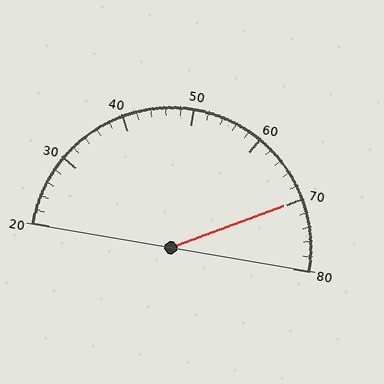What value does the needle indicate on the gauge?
The needle indicates approximately 70.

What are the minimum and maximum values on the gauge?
The gauge ranges from 20 to 80.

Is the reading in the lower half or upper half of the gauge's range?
The reading is in the upper half of the range (20 to 80).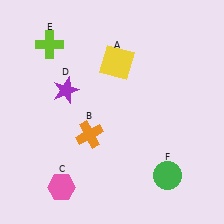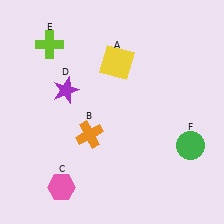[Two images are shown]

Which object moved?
The green circle (F) moved up.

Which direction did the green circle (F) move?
The green circle (F) moved up.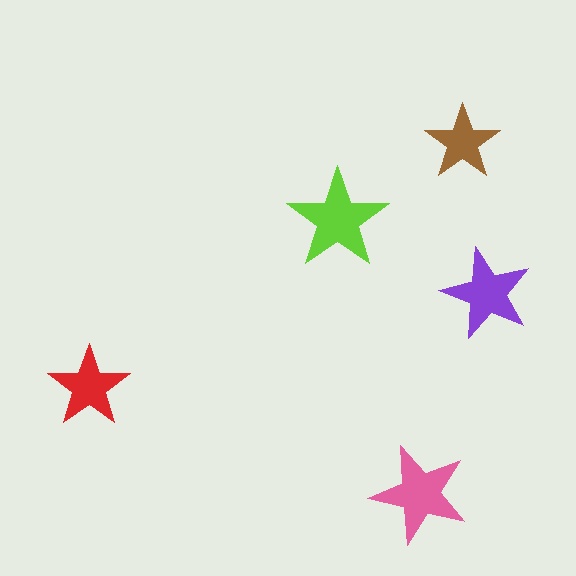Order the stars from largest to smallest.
the lime one, the pink one, the purple one, the red one, the brown one.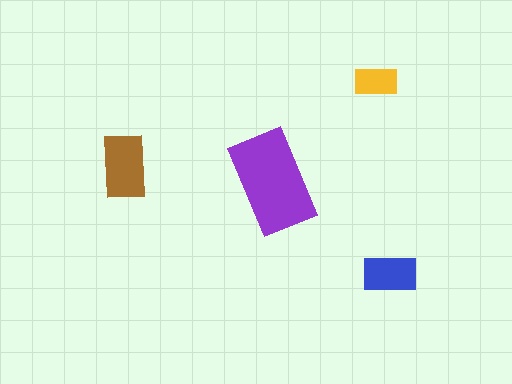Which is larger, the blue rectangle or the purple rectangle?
The purple one.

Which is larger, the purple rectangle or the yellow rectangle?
The purple one.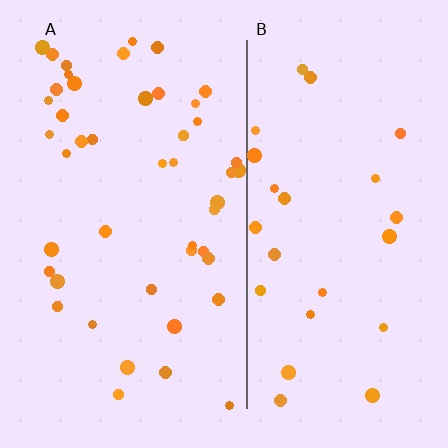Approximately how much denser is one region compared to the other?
Approximately 1.8× — region A over region B.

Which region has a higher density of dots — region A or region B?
A (the left).